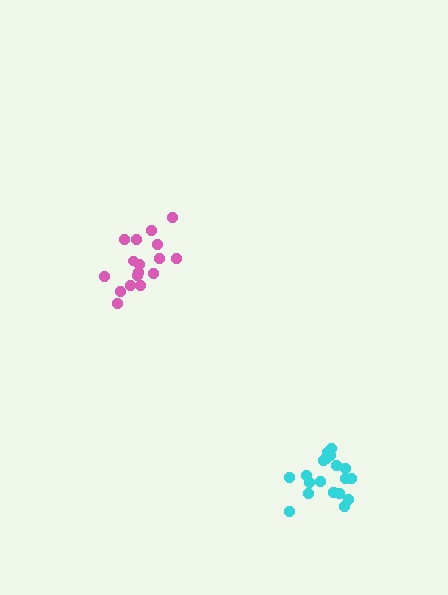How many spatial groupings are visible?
There are 2 spatial groupings.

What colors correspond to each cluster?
The clusters are colored: pink, cyan.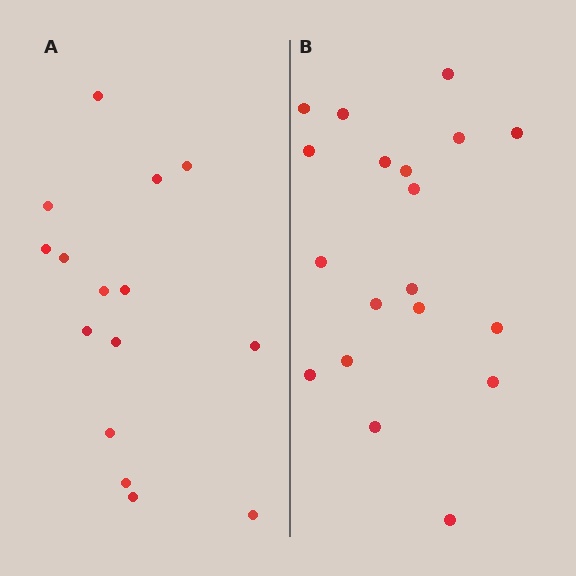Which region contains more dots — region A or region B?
Region B (the right region) has more dots.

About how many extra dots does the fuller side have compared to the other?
Region B has about 4 more dots than region A.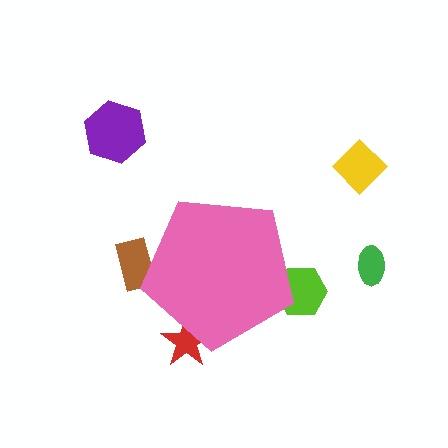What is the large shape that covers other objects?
A pink pentagon.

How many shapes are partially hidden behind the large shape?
3 shapes are partially hidden.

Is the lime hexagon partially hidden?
Yes, the lime hexagon is partially hidden behind the pink pentagon.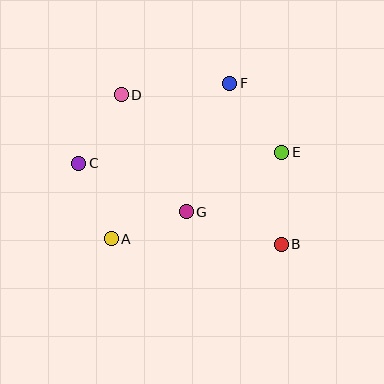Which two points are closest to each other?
Points A and G are closest to each other.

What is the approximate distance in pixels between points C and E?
The distance between C and E is approximately 203 pixels.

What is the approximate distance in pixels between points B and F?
The distance between B and F is approximately 169 pixels.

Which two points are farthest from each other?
Points B and D are farthest from each other.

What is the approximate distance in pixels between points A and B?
The distance between A and B is approximately 170 pixels.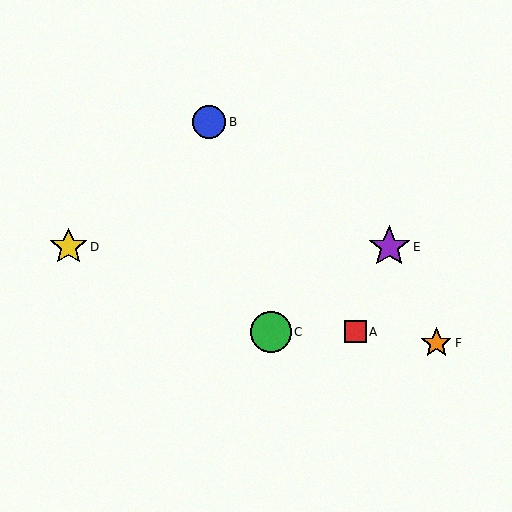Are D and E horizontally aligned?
Yes, both are at y≈247.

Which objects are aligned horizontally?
Objects D, E are aligned horizontally.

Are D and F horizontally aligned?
No, D is at y≈247 and F is at y≈343.